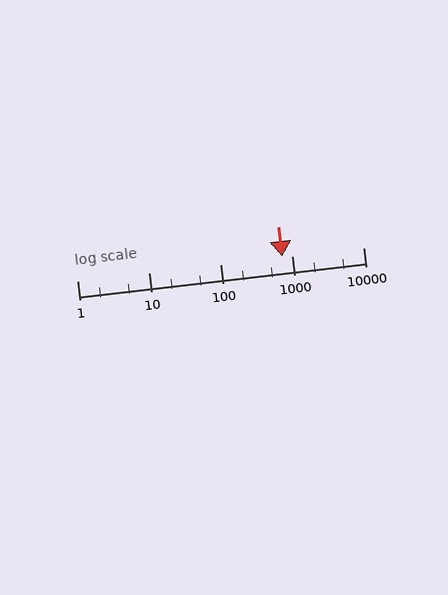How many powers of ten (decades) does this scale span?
The scale spans 4 decades, from 1 to 10000.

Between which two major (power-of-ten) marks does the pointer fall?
The pointer is between 100 and 1000.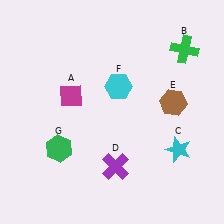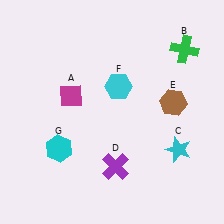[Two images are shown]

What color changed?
The hexagon (G) changed from green in Image 1 to cyan in Image 2.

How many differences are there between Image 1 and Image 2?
There is 1 difference between the two images.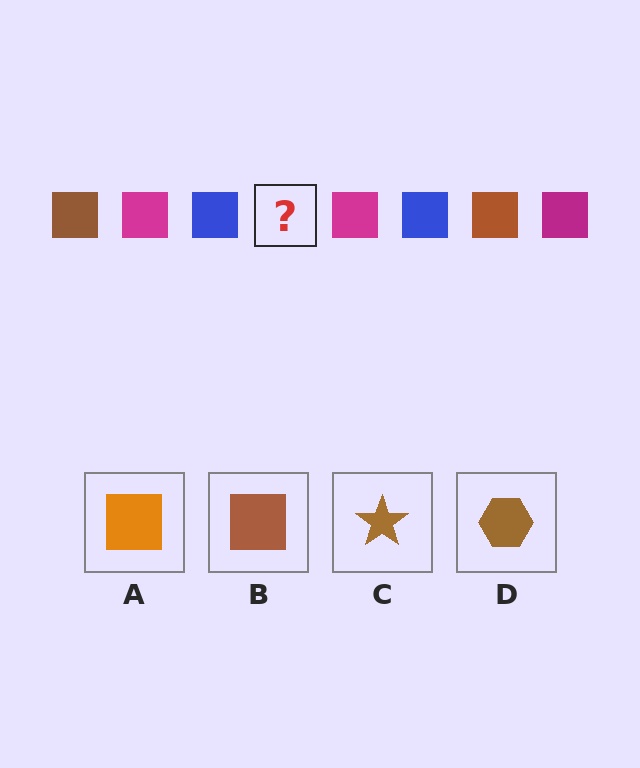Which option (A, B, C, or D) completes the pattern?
B.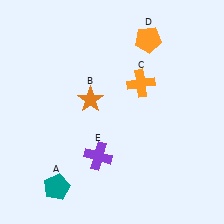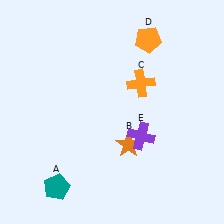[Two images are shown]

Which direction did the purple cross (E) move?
The purple cross (E) moved right.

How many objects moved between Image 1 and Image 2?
2 objects moved between the two images.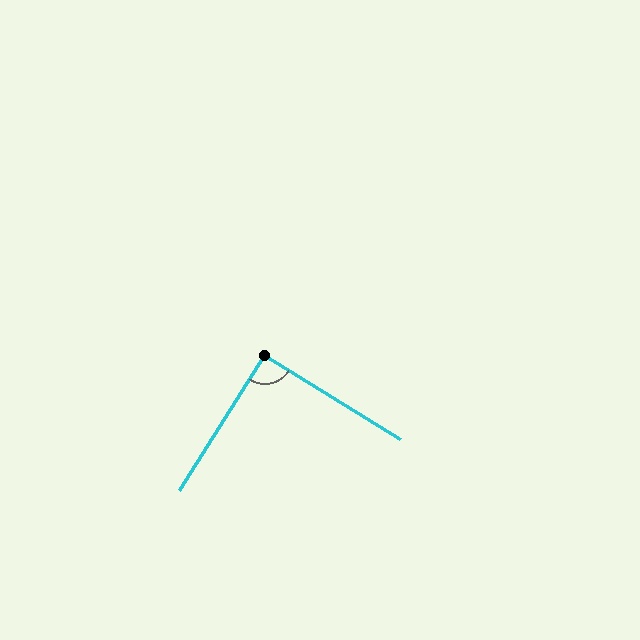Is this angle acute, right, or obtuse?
It is approximately a right angle.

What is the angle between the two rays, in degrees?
Approximately 91 degrees.